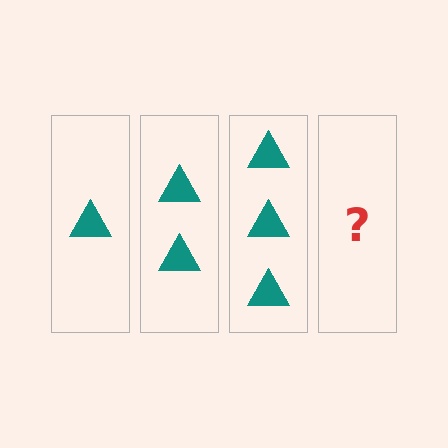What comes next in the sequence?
The next element should be 4 triangles.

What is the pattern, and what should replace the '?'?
The pattern is that each step adds one more triangle. The '?' should be 4 triangles.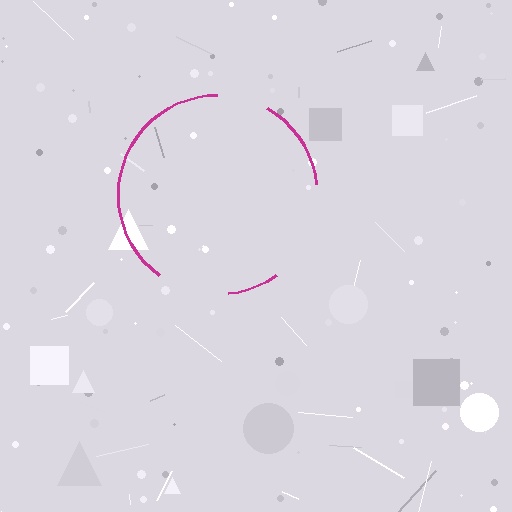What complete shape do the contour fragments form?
The contour fragments form a circle.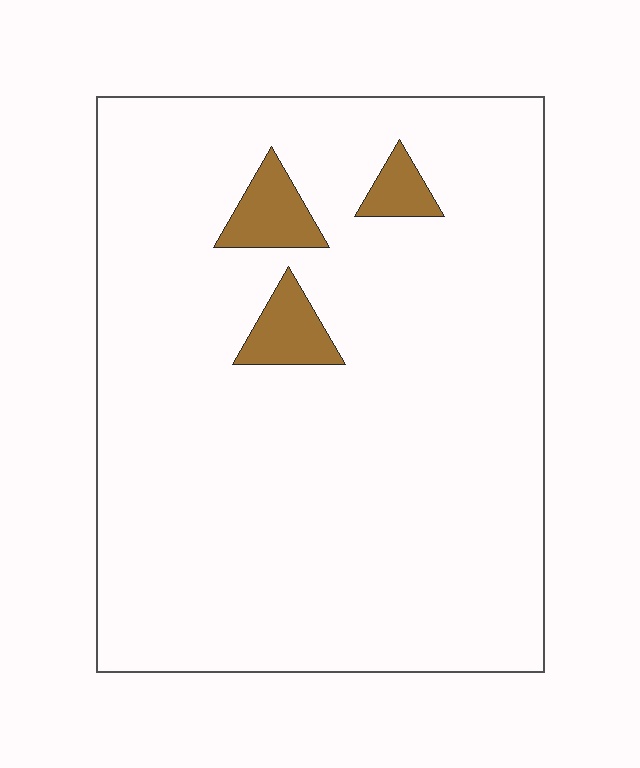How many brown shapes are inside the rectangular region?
3.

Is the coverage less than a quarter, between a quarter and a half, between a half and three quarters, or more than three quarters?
Less than a quarter.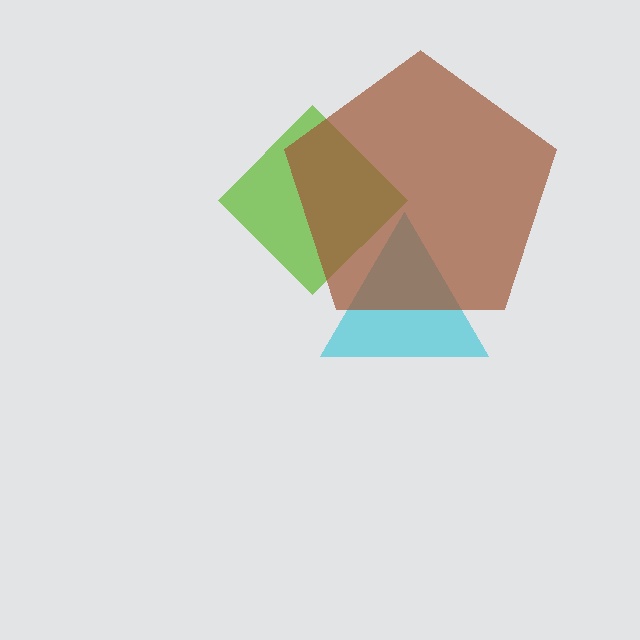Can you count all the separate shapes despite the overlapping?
Yes, there are 3 separate shapes.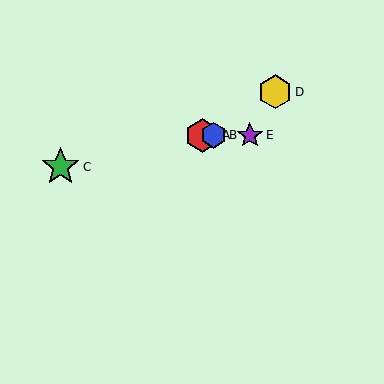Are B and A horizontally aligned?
Yes, both are at y≈135.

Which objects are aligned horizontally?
Objects A, B, E are aligned horizontally.